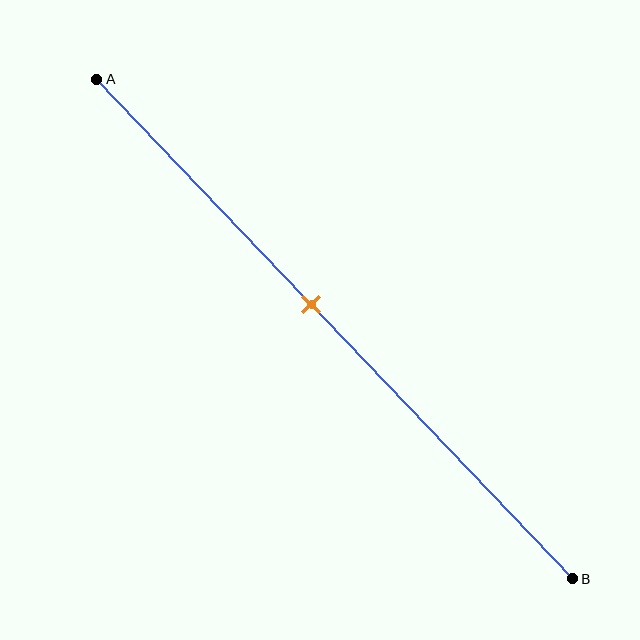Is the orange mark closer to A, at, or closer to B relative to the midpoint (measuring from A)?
The orange mark is closer to point A than the midpoint of segment AB.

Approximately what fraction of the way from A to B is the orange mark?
The orange mark is approximately 45% of the way from A to B.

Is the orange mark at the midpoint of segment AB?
No, the mark is at about 45% from A, not at the 50% midpoint.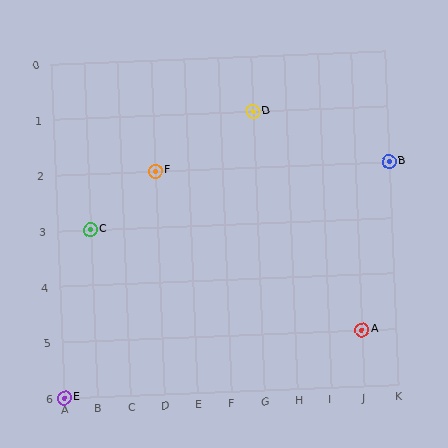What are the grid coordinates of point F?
Point F is at grid coordinates (D, 2).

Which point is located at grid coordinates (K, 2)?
Point B is at (K, 2).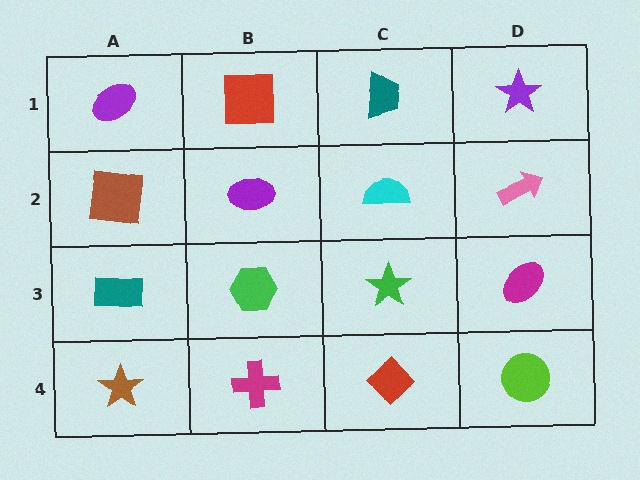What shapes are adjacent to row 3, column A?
A brown square (row 2, column A), a brown star (row 4, column A), a green hexagon (row 3, column B).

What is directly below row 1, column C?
A cyan semicircle.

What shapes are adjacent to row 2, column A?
A purple ellipse (row 1, column A), a teal rectangle (row 3, column A), a purple ellipse (row 2, column B).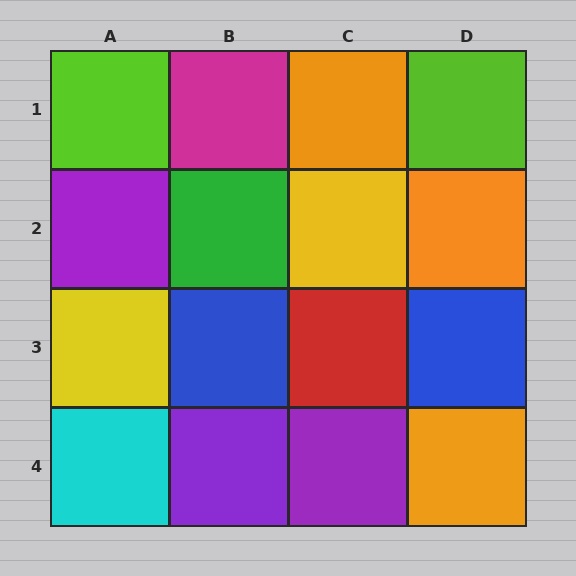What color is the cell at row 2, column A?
Purple.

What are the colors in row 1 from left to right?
Lime, magenta, orange, lime.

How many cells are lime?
2 cells are lime.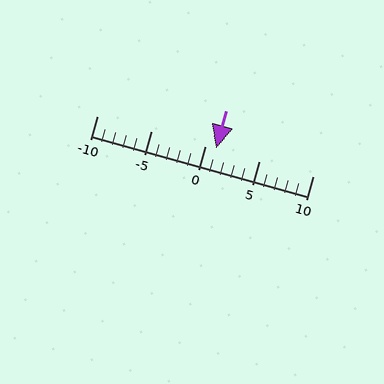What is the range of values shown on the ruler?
The ruler shows values from -10 to 10.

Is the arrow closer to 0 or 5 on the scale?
The arrow is closer to 0.